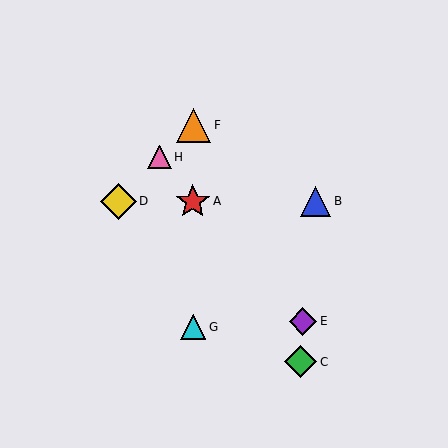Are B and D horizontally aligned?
Yes, both are at y≈201.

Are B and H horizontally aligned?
No, B is at y≈201 and H is at y≈157.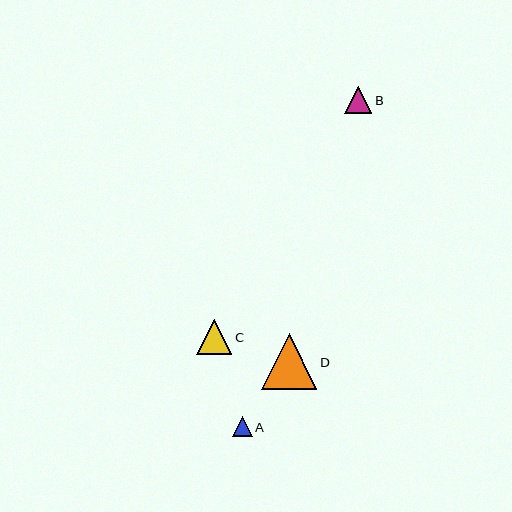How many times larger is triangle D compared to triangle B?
Triangle D is approximately 2.0 times the size of triangle B.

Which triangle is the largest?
Triangle D is the largest with a size of approximately 56 pixels.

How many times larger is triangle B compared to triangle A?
Triangle B is approximately 1.4 times the size of triangle A.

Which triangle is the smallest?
Triangle A is the smallest with a size of approximately 20 pixels.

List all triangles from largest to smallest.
From largest to smallest: D, C, B, A.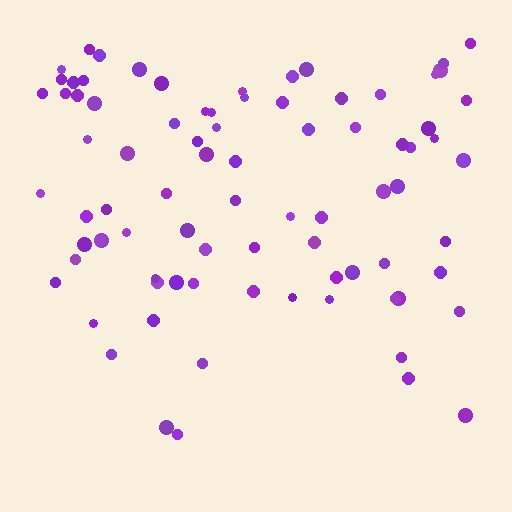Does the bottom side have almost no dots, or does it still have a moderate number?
Still a moderate number, just noticeably fewer than the top.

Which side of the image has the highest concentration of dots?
The top.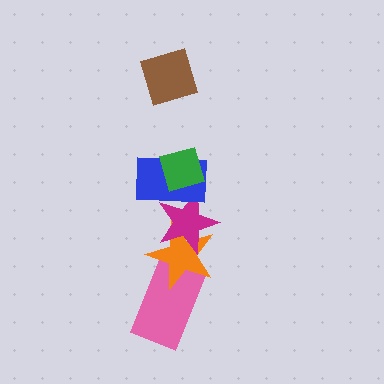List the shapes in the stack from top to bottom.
From top to bottom: the brown diamond, the green diamond, the blue rectangle, the magenta star, the orange star, the pink rectangle.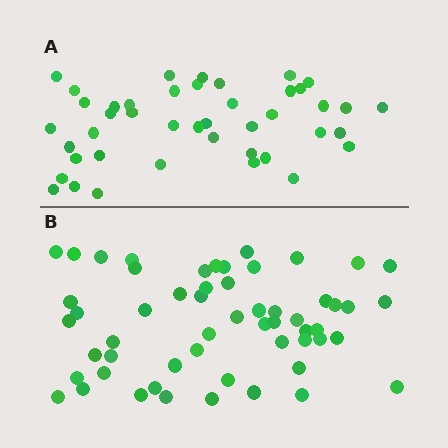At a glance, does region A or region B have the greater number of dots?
Region B (the bottom region) has more dots.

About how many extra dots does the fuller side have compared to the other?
Region B has approximately 15 more dots than region A.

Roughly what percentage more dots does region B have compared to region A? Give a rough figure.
About 30% more.